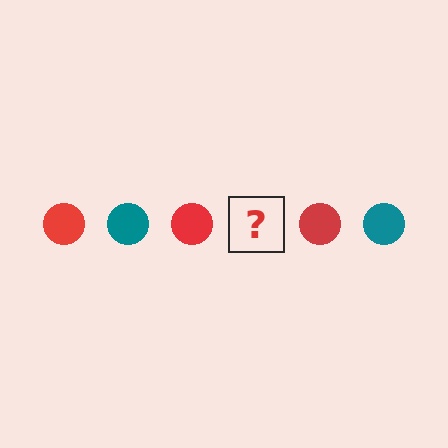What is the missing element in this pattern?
The missing element is a teal circle.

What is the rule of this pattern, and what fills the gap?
The rule is that the pattern cycles through red, teal circles. The gap should be filled with a teal circle.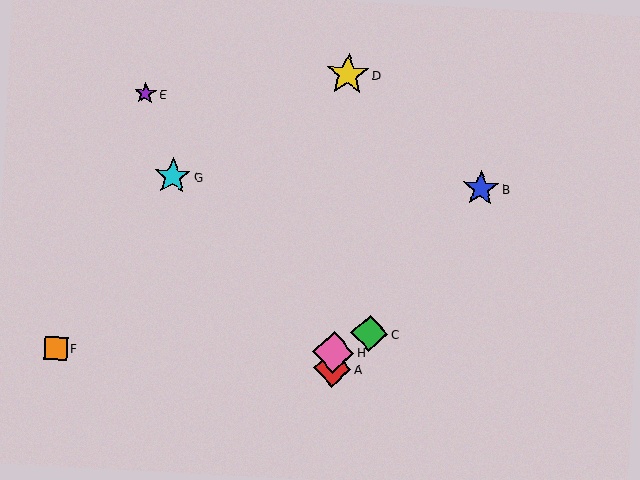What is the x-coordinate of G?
Object G is at x≈173.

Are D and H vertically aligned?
Yes, both are at x≈348.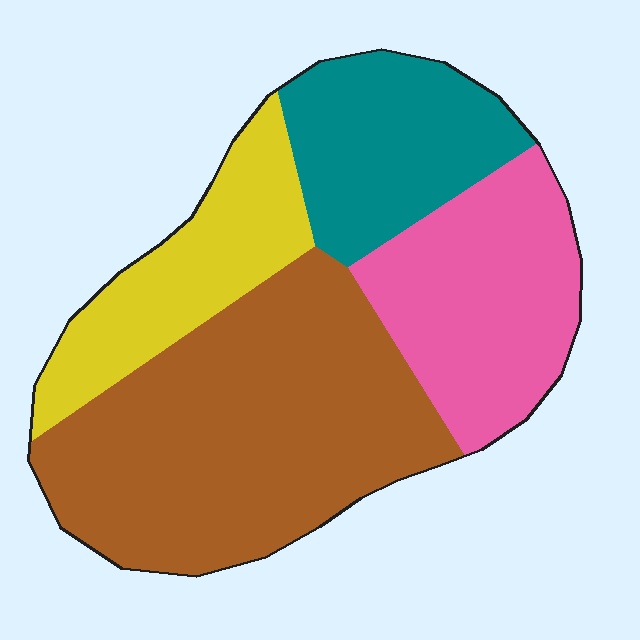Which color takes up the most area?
Brown, at roughly 45%.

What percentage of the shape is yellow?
Yellow covers 17% of the shape.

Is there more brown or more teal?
Brown.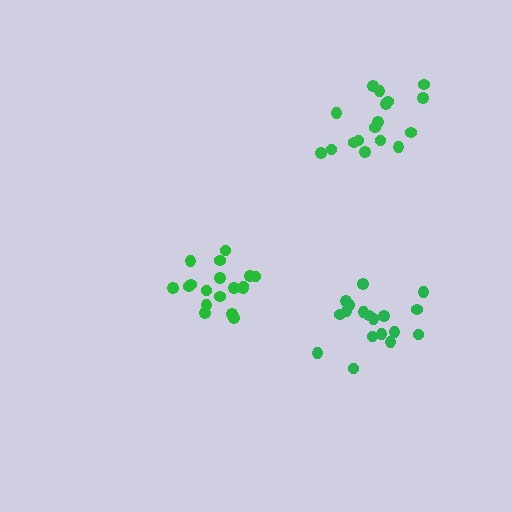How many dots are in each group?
Group 1: 17 dots, Group 2: 18 dots, Group 3: 18 dots (53 total).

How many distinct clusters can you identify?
There are 3 distinct clusters.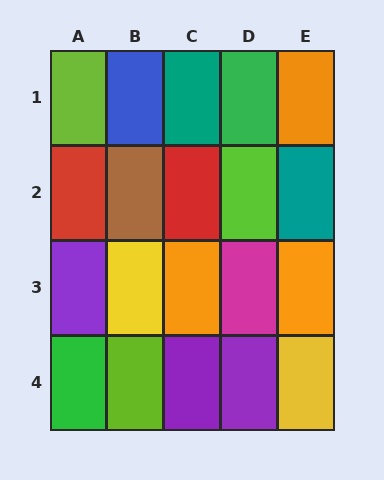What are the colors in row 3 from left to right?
Purple, yellow, orange, magenta, orange.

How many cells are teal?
2 cells are teal.